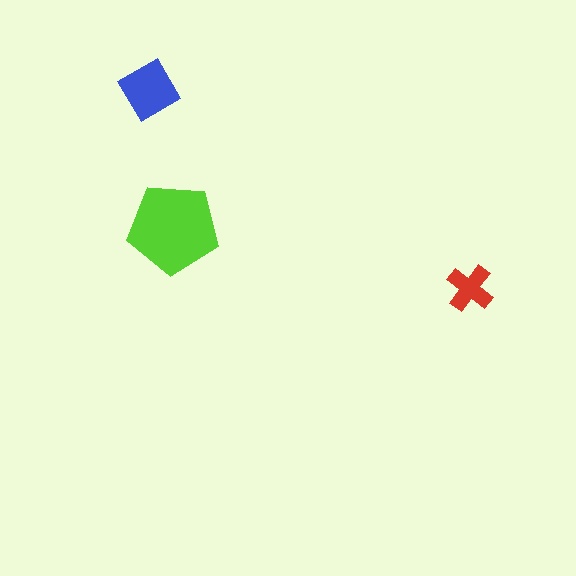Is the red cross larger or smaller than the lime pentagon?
Smaller.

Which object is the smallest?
The red cross.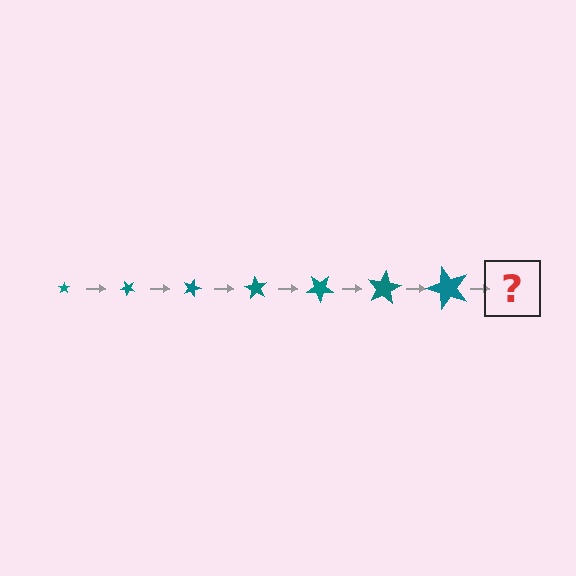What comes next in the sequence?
The next element should be a star, larger than the previous one and rotated 315 degrees from the start.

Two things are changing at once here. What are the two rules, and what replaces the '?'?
The two rules are that the star grows larger each step and it rotates 45 degrees each step. The '?' should be a star, larger than the previous one and rotated 315 degrees from the start.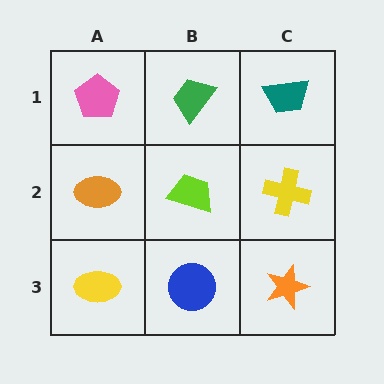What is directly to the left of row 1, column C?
A green trapezoid.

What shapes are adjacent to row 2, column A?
A pink pentagon (row 1, column A), a yellow ellipse (row 3, column A), a lime trapezoid (row 2, column B).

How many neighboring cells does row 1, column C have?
2.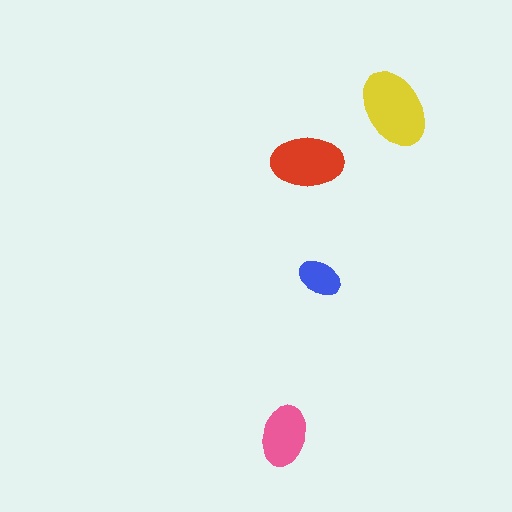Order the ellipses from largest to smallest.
the yellow one, the red one, the pink one, the blue one.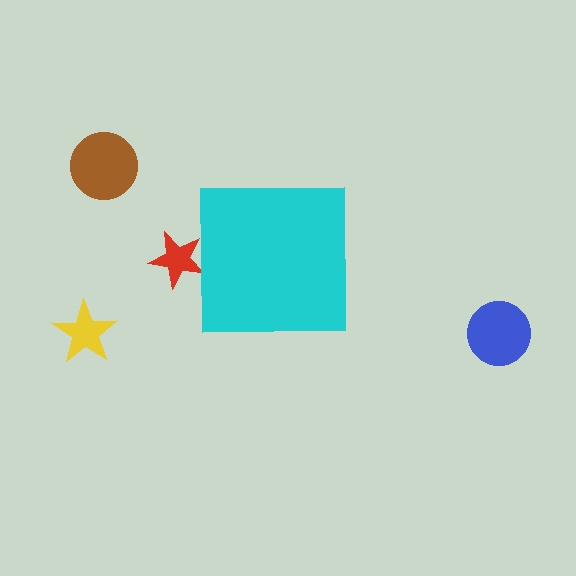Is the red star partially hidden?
Yes, the red star is partially hidden behind the cyan square.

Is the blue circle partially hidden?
No, the blue circle is fully visible.